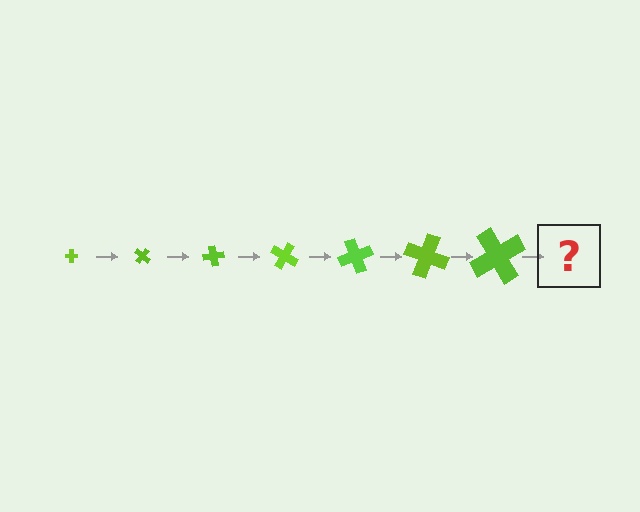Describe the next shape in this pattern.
It should be a cross, larger than the previous one and rotated 280 degrees from the start.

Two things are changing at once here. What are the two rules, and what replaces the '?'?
The two rules are that the cross grows larger each step and it rotates 40 degrees each step. The '?' should be a cross, larger than the previous one and rotated 280 degrees from the start.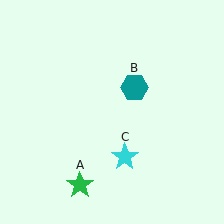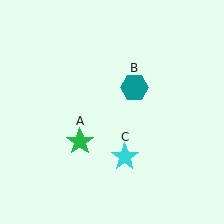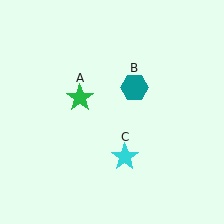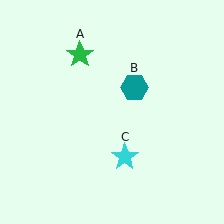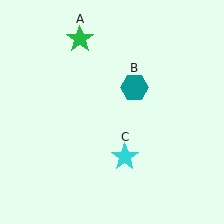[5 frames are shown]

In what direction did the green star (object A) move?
The green star (object A) moved up.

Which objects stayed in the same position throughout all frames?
Teal hexagon (object B) and cyan star (object C) remained stationary.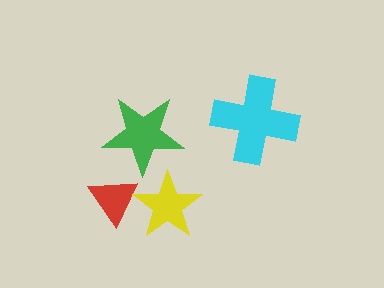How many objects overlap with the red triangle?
1 object overlaps with the red triangle.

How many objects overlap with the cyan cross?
0 objects overlap with the cyan cross.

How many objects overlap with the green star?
0 objects overlap with the green star.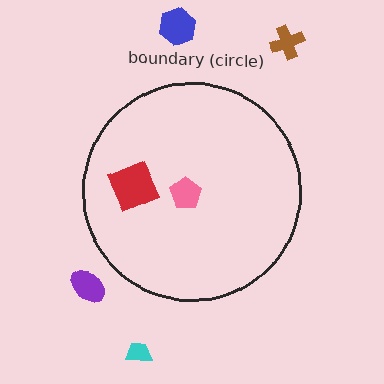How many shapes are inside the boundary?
2 inside, 4 outside.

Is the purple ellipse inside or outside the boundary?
Outside.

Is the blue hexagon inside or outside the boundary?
Outside.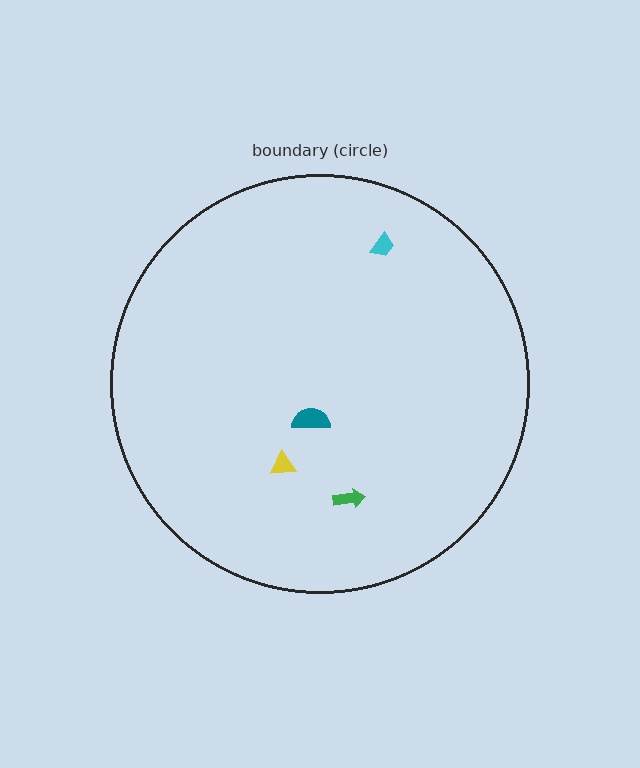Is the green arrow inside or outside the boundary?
Inside.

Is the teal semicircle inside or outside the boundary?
Inside.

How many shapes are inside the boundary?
4 inside, 0 outside.